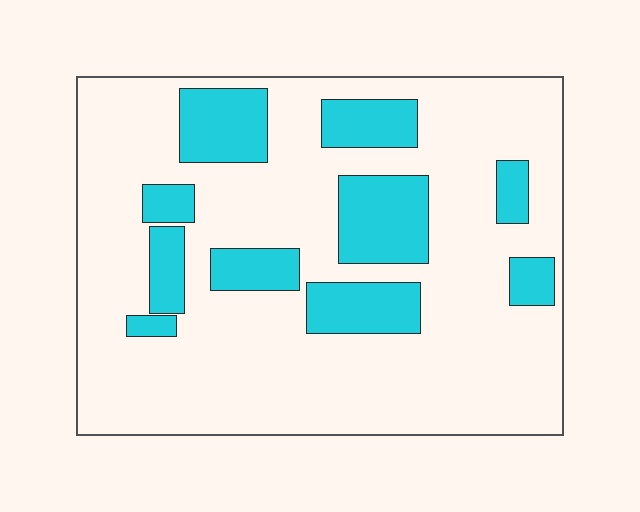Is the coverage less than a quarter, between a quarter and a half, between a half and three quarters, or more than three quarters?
Less than a quarter.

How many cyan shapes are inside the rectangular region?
10.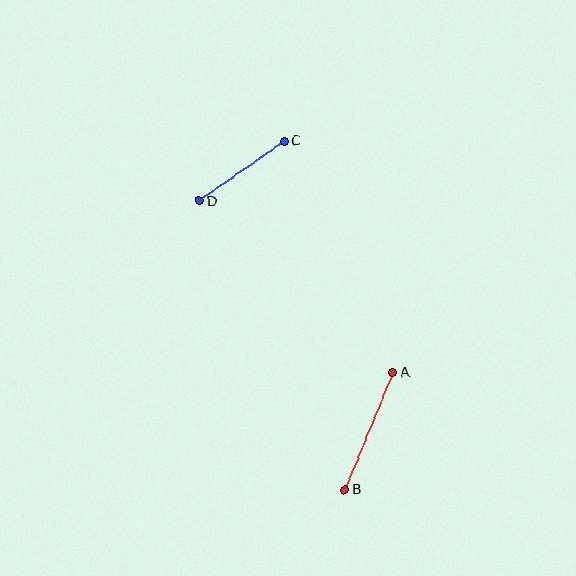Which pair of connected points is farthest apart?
Points A and B are farthest apart.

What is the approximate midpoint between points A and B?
The midpoint is at approximately (369, 431) pixels.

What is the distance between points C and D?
The distance is approximately 104 pixels.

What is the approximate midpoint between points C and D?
The midpoint is at approximately (242, 171) pixels.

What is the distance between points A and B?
The distance is approximately 127 pixels.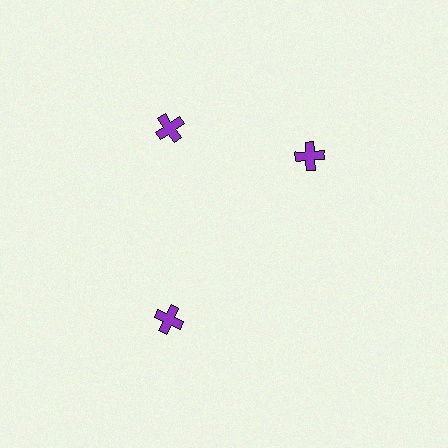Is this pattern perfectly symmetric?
No. The 3 purple crosses are arranged in a ring, but one element near the 3 o'clock position is rotated out of alignment along the ring, breaking the 3-fold rotational symmetry.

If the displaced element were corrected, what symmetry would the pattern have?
It would have 3-fold rotational symmetry — the pattern would map onto itself every 120 degrees.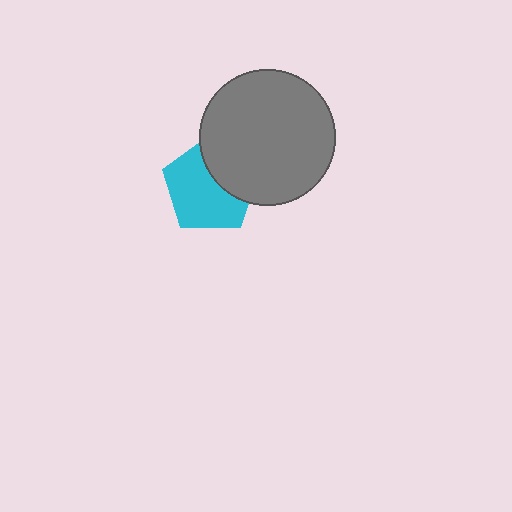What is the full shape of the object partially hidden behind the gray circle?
The partially hidden object is a cyan pentagon.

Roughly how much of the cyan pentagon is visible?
About half of it is visible (roughly 65%).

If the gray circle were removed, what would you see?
You would see the complete cyan pentagon.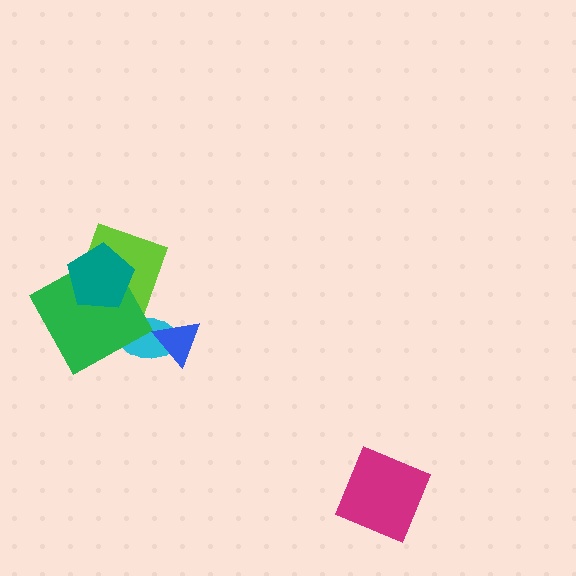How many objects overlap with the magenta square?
0 objects overlap with the magenta square.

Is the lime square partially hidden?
Yes, it is partially covered by another shape.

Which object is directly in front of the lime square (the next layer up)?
The green square is directly in front of the lime square.